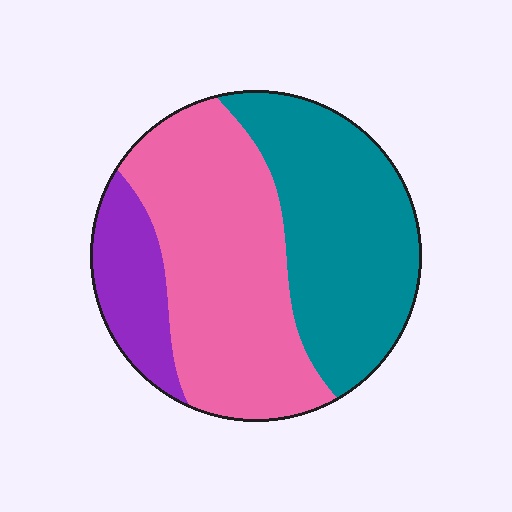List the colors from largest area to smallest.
From largest to smallest: pink, teal, purple.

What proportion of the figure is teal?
Teal takes up between a third and a half of the figure.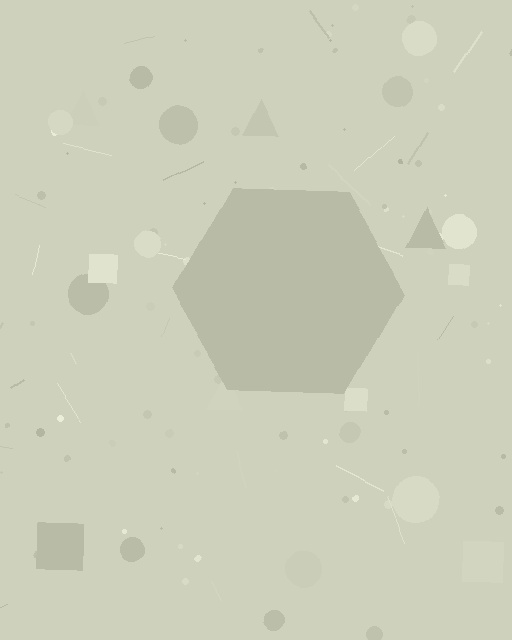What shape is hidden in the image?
A hexagon is hidden in the image.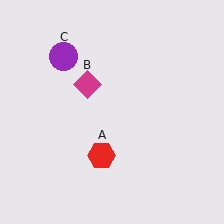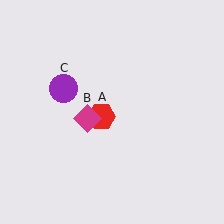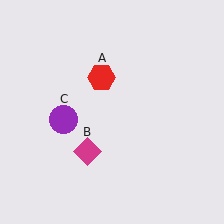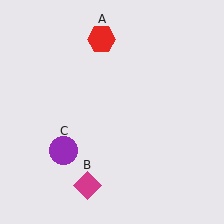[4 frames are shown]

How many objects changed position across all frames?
3 objects changed position: red hexagon (object A), magenta diamond (object B), purple circle (object C).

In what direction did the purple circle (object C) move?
The purple circle (object C) moved down.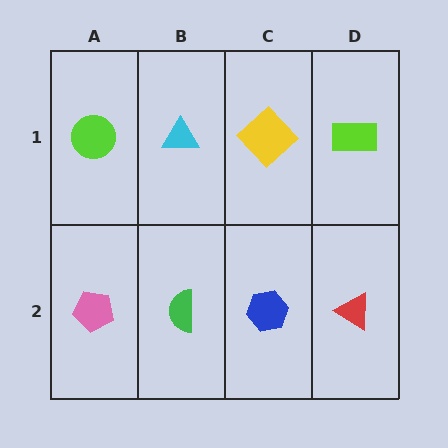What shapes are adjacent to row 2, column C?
A yellow diamond (row 1, column C), a green semicircle (row 2, column B), a red triangle (row 2, column D).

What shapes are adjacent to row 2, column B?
A cyan triangle (row 1, column B), a pink pentagon (row 2, column A), a blue hexagon (row 2, column C).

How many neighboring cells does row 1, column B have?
3.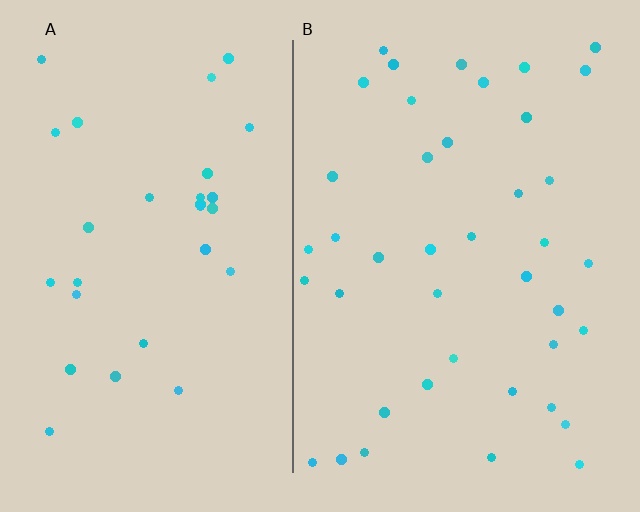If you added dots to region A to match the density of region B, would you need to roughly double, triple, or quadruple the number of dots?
Approximately double.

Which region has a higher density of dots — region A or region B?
B (the right).